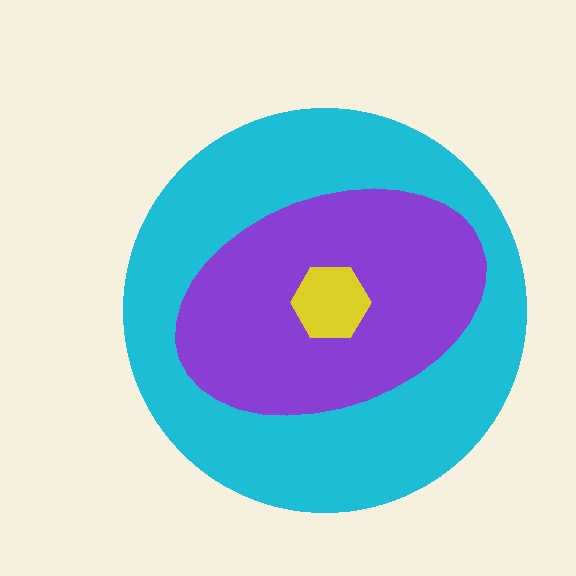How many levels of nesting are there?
3.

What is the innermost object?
The yellow hexagon.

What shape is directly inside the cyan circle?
The purple ellipse.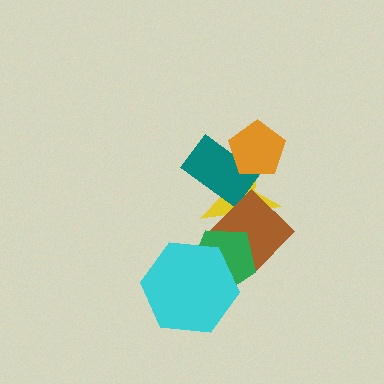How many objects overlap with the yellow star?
4 objects overlap with the yellow star.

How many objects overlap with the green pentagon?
3 objects overlap with the green pentagon.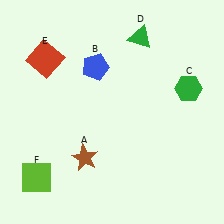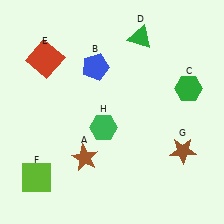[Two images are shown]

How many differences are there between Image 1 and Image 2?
There are 2 differences between the two images.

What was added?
A brown star (G), a green hexagon (H) were added in Image 2.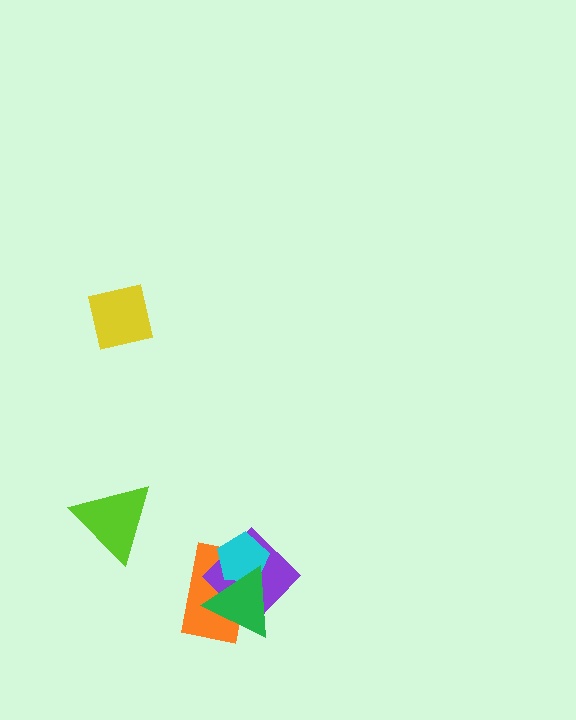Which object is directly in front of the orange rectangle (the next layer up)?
The purple diamond is directly in front of the orange rectangle.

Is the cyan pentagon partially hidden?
Yes, it is partially covered by another shape.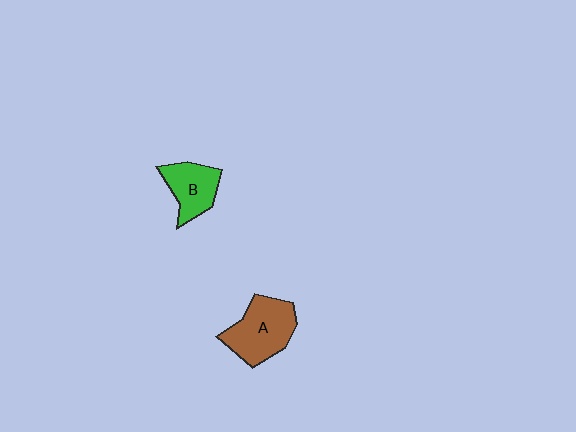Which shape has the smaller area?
Shape B (green).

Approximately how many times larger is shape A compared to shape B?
Approximately 1.4 times.